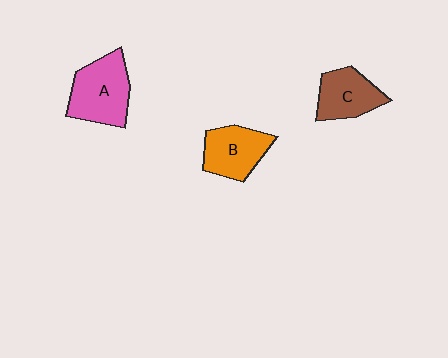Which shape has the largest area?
Shape A (pink).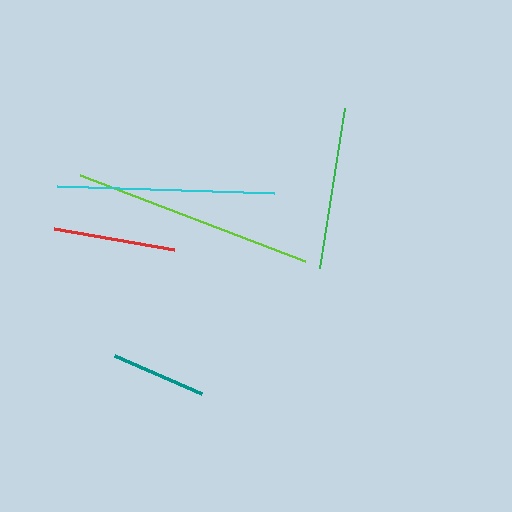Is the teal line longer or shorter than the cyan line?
The cyan line is longer than the teal line.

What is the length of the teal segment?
The teal segment is approximately 94 pixels long.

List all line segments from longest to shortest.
From longest to shortest: lime, cyan, green, red, teal.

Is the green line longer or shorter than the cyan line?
The cyan line is longer than the green line.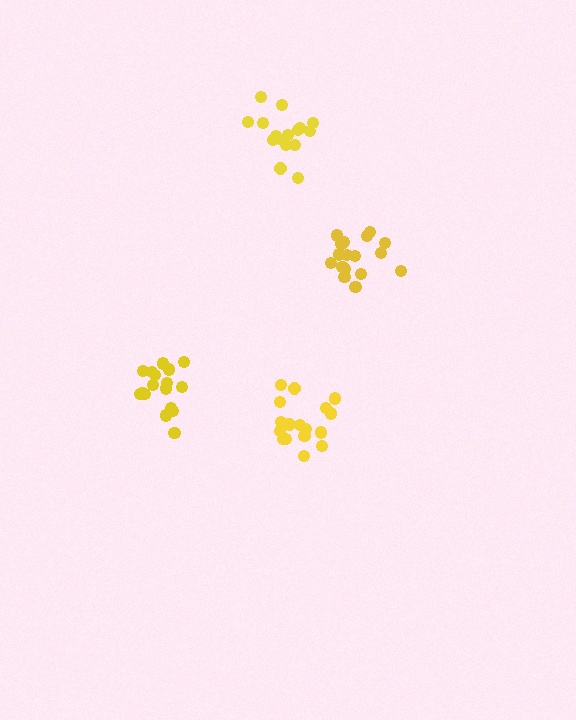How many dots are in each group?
Group 1: 17 dots, Group 2: 17 dots, Group 3: 17 dots, Group 4: 16 dots (67 total).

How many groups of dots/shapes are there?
There are 4 groups.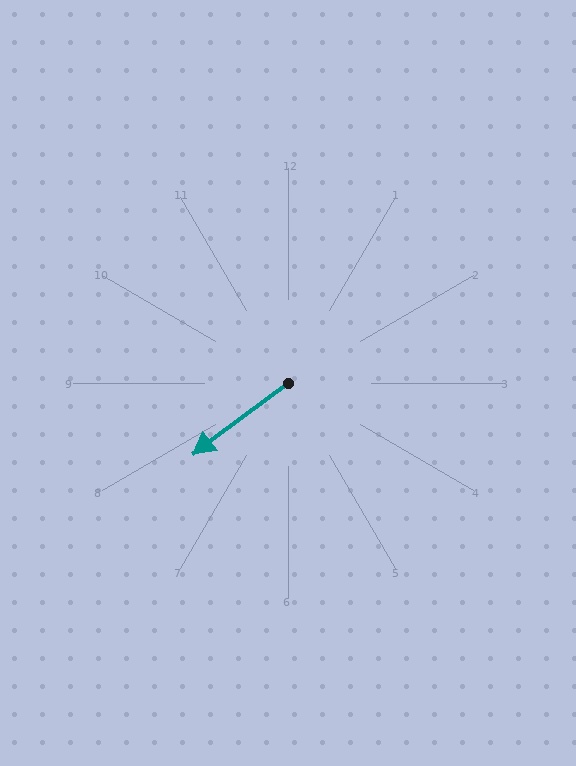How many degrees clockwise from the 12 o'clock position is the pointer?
Approximately 233 degrees.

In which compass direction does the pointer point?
Southwest.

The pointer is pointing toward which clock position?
Roughly 8 o'clock.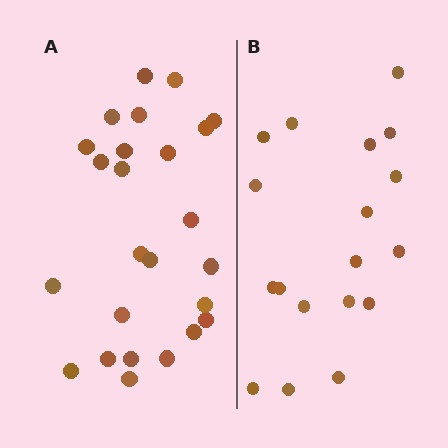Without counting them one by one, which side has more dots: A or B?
Region A (the left region) has more dots.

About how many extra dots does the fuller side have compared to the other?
Region A has roughly 8 or so more dots than region B.